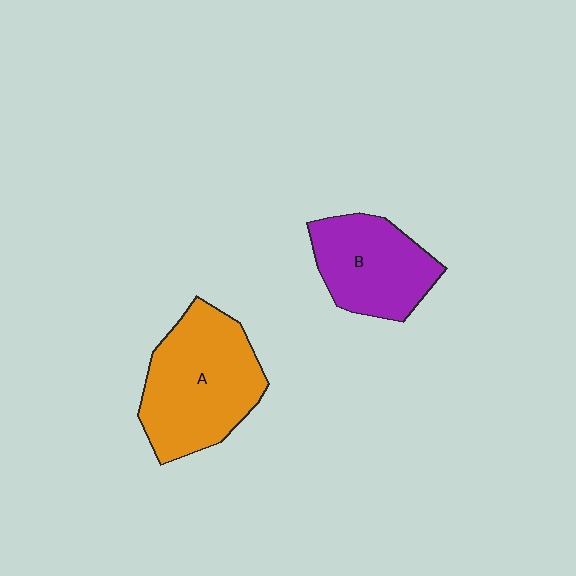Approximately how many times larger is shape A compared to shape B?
Approximately 1.4 times.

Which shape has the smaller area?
Shape B (purple).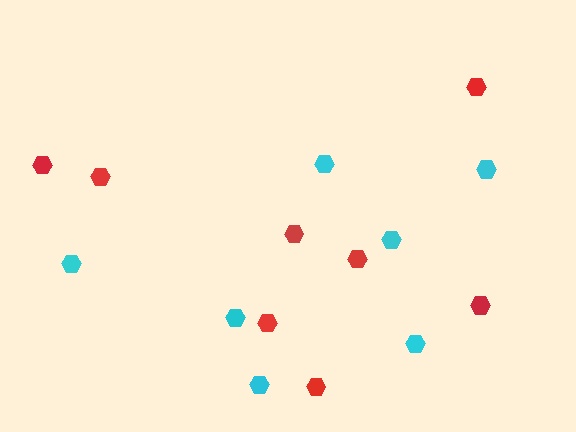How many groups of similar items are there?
There are 2 groups: one group of cyan hexagons (7) and one group of red hexagons (8).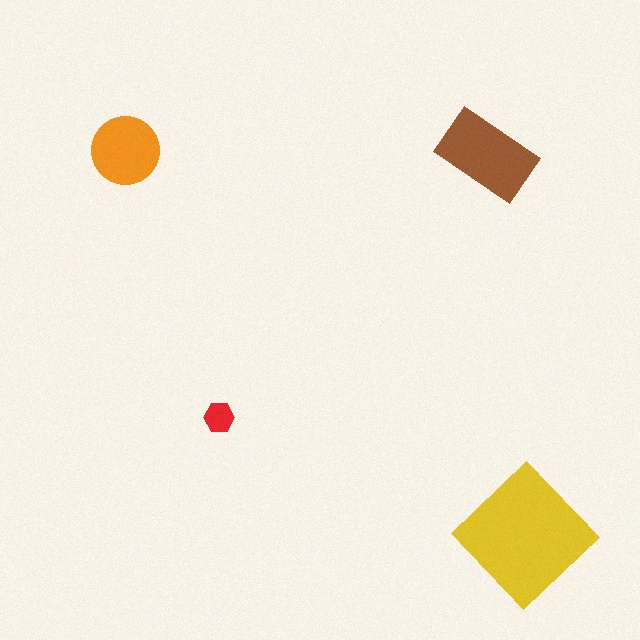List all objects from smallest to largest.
The red hexagon, the orange circle, the brown rectangle, the yellow diamond.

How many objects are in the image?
There are 4 objects in the image.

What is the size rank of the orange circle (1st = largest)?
3rd.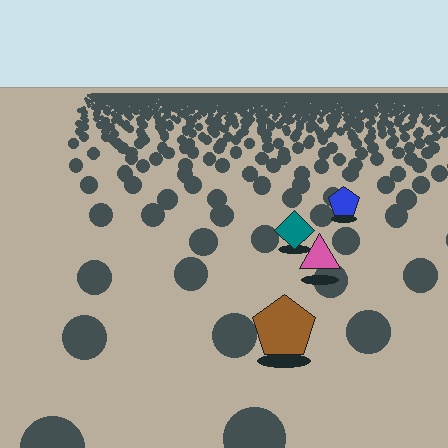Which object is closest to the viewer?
The brown pentagon is closest. The texture marks near it are larger and more spread out.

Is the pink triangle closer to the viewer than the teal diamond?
Yes. The pink triangle is closer — you can tell from the texture gradient: the ground texture is coarser near it.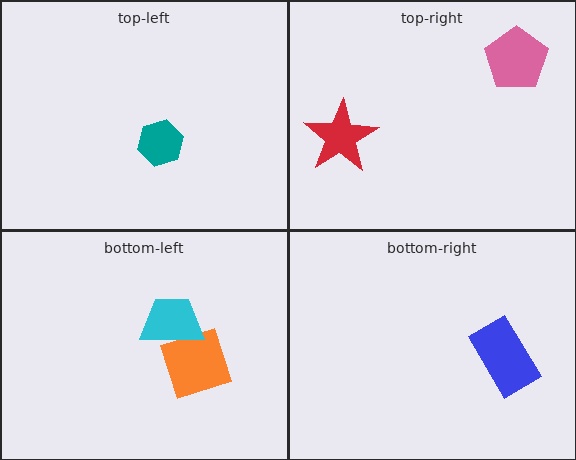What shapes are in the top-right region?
The red star, the pink pentagon.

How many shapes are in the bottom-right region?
1.